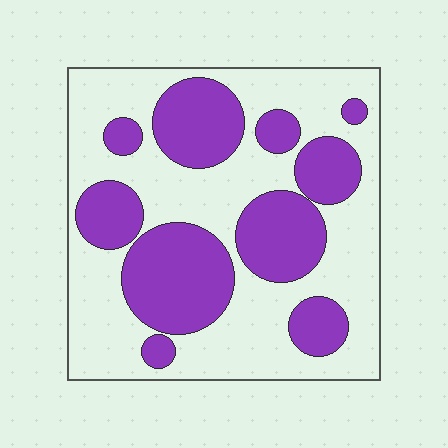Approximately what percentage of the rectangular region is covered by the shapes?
Approximately 40%.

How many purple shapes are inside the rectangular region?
10.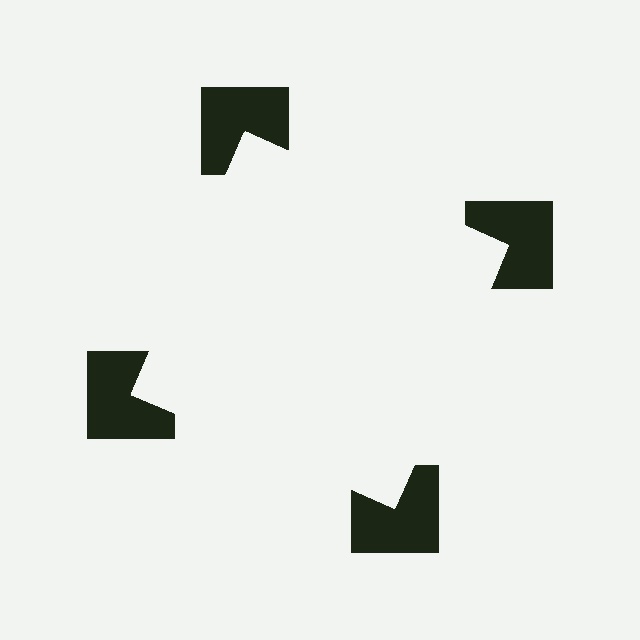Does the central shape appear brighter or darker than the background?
It typically appears slightly brighter than the background, even though no actual brightness change is drawn.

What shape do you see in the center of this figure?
An illusory square — its edges are inferred from the aligned wedge cuts in the notched squares, not physically drawn.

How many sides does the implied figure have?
4 sides.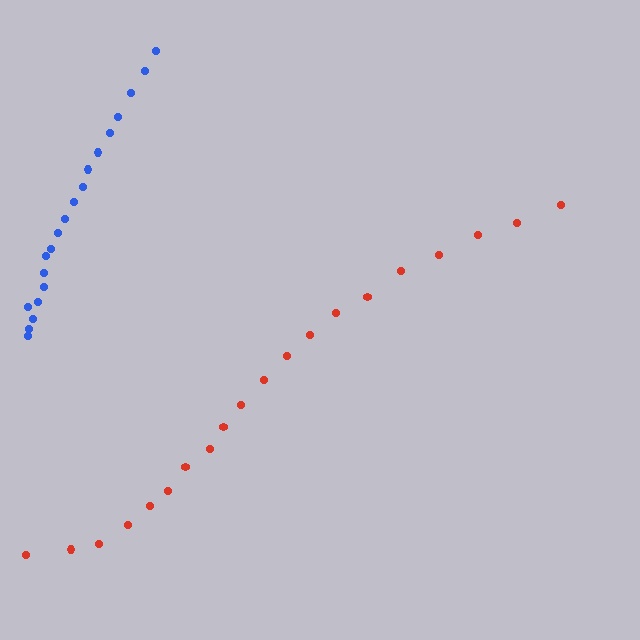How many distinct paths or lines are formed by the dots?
There are 2 distinct paths.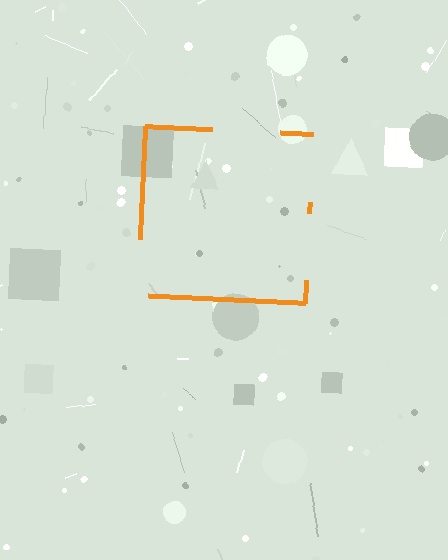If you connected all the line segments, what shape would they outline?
They would outline a square.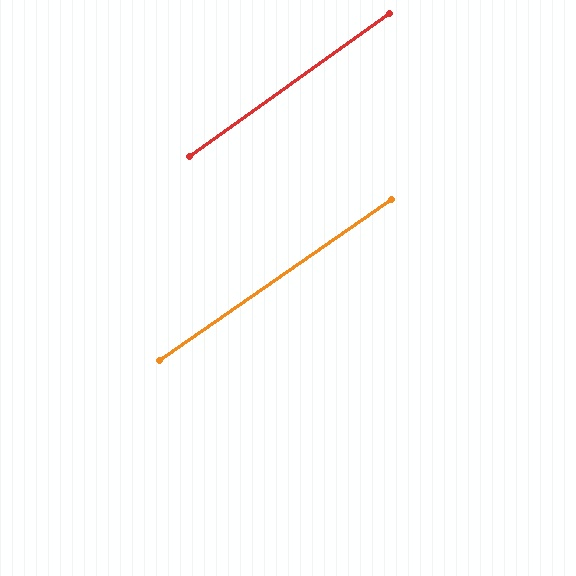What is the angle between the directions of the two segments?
Approximately 1 degree.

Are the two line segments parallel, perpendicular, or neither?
Parallel — their directions differ by only 0.9°.